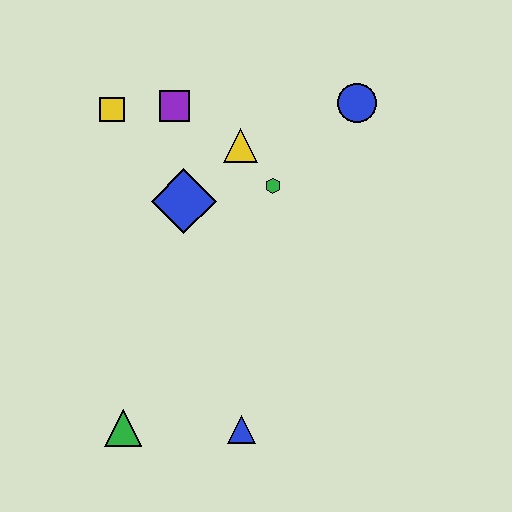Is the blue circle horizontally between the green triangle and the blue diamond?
No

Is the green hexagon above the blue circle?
No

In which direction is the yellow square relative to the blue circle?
The yellow square is to the left of the blue circle.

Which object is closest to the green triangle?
The blue triangle is closest to the green triangle.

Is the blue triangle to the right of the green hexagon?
No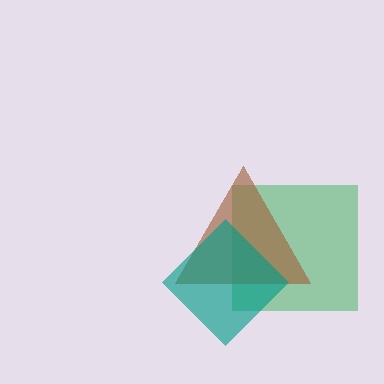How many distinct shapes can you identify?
There are 3 distinct shapes: a green square, a brown triangle, a teal diamond.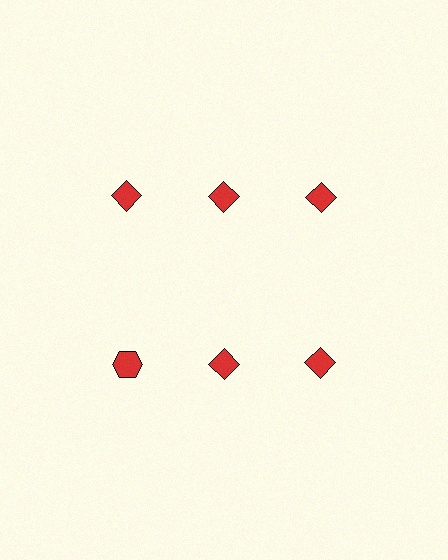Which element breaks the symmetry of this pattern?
The red hexagon in the second row, leftmost column breaks the symmetry. All other shapes are red diamonds.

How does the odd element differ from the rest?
It has a different shape: hexagon instead of diamond.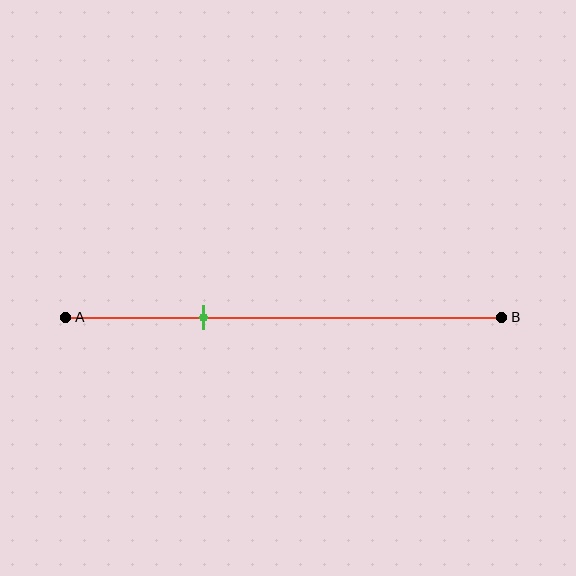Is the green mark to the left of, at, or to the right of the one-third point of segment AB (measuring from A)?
The green mark is approximately at the one-third point of segment AB.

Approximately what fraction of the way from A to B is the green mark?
The green mark is approximately 30% of the way from A to B.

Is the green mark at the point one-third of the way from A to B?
Yes, the mark is approximately at the one-third point.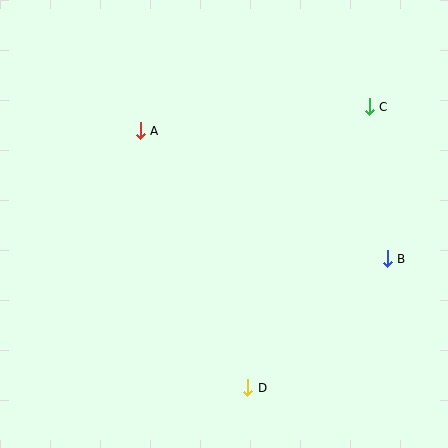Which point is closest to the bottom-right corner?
Point B is closest to the bottom-right corner.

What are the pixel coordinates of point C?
Point C is at (369, 107).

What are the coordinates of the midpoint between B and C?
The midpoint between B and C is at (378, 183).